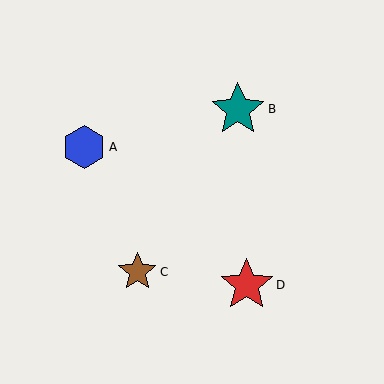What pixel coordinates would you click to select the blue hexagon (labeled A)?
Click at (84, 147) to select the blue hexagon A.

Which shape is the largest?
The teal star (labeled B) is the largest.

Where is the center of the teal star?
The center of the teal star is at (238, 109).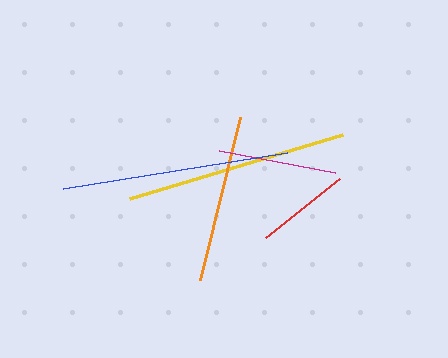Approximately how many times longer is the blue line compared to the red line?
The blue line is approximately 2.4 times the length of the red line.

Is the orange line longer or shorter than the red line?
The orange line is longer than the red line.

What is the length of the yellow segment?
The yellow segment is approximately 223 pixels long.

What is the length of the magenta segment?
The magenta segment is approximately 118 pixels long.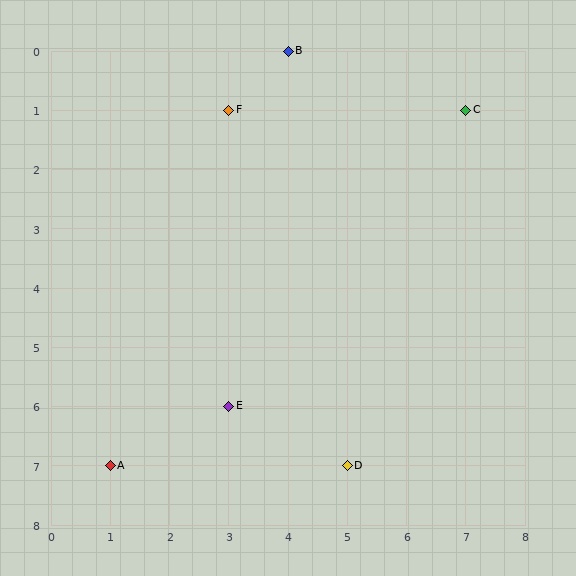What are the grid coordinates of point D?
Point D is at grid coordinates (5, 7).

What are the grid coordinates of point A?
Point A is at grid coordinates (1, 7).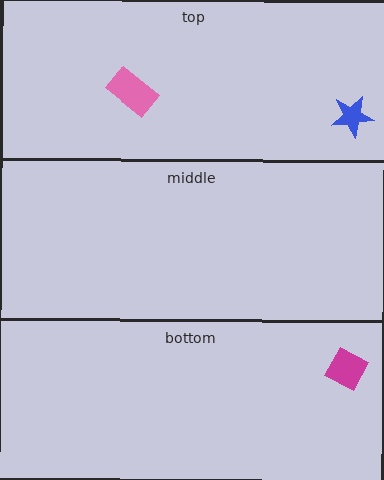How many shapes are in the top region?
2.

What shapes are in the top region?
The blue star, the pink rectangle.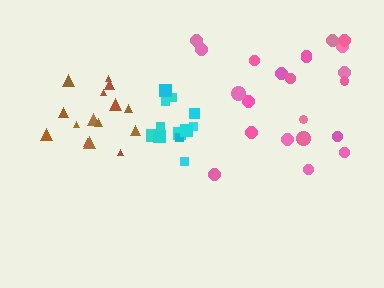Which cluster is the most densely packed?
Brown.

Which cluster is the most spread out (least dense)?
Pink.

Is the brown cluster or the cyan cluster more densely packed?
Brown.